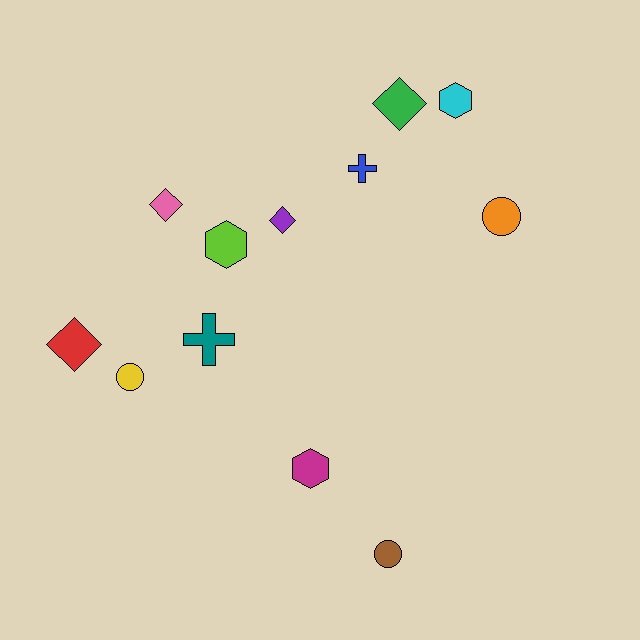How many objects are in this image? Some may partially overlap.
There are 12 objects.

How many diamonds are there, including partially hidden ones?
There are 4 diamonds.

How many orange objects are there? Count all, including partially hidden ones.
There is 1 orange object.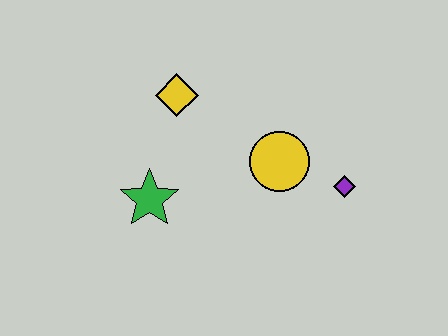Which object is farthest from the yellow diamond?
The purple diamond is farthest from the yellow diamond.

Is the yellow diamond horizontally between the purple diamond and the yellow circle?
No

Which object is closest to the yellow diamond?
The green star is closest to the yellow diamond.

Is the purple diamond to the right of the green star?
Yes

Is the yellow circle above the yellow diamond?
No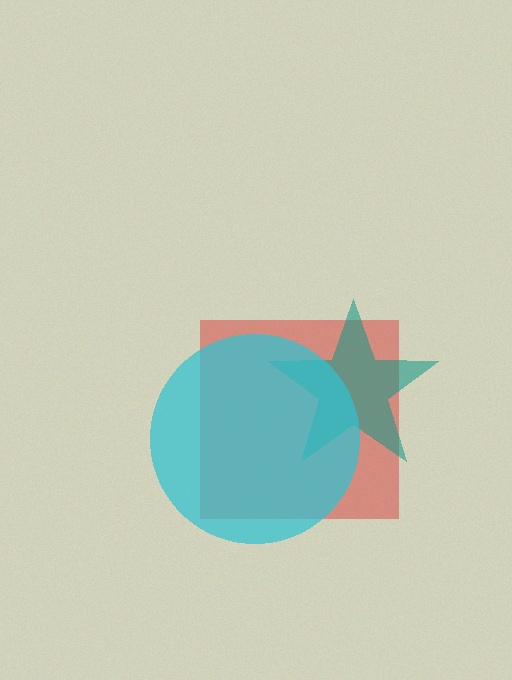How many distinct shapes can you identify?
There are 3 distinct shapes: a red square, a teal star, a cyan circle.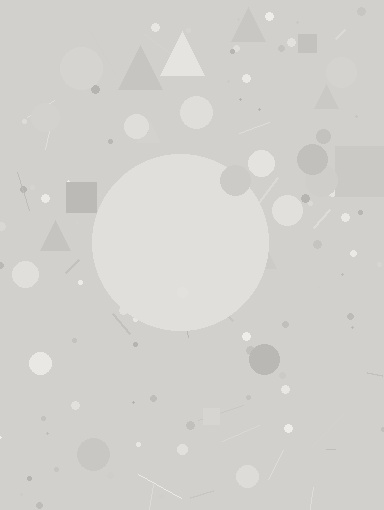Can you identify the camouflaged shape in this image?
The camouflaged shape is a circle.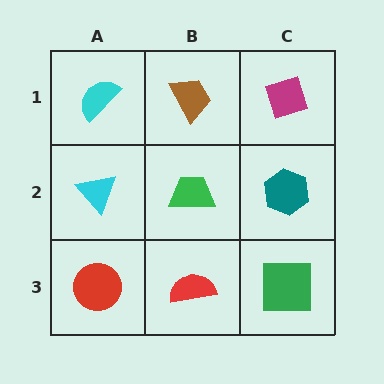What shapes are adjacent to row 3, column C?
A teal hexagon (row 2, column C), a red semicircle (row 3, column B).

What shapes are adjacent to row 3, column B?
A green trapezoid (row 2, column B), a red circle (row 3, column A), a green square (row 3, column C).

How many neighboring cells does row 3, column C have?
2.